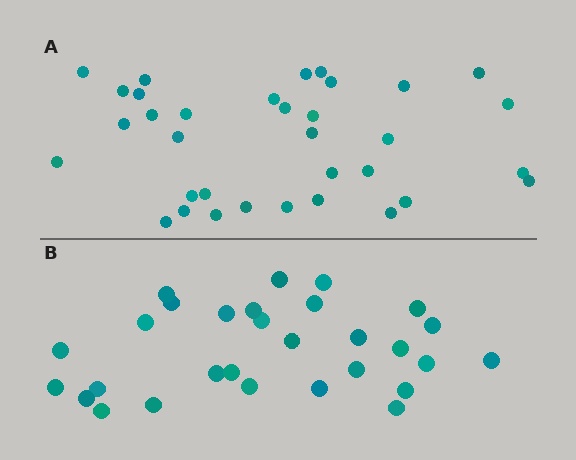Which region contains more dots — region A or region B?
Region A (the top region) has more dots.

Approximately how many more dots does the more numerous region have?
Region A has about 5 more dots than region B.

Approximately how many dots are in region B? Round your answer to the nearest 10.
About 30 dots. (The exact count is 29, which rounds to 30.)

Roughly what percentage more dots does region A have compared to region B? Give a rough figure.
About 15% more.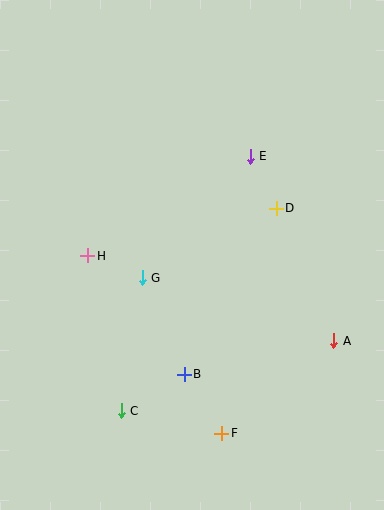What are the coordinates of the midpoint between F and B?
The midpoint between F and B is at (203, 404).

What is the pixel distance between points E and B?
The distance between E and B is 228 pixels.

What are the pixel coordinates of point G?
Point G is at (142, 278).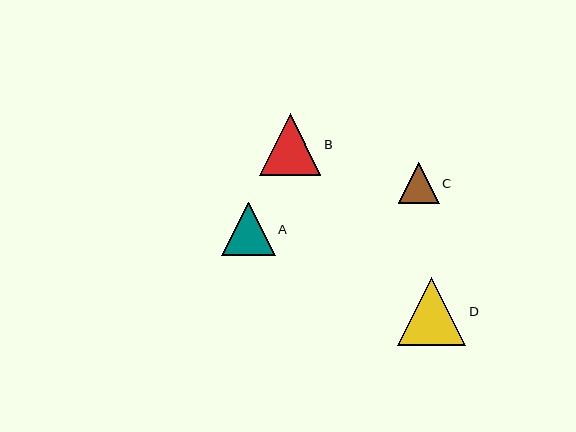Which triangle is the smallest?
Triangle C is the smallest with a size of approximately 41 pixels.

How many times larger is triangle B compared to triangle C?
Triangle B is approximately 1.5 times the size of triangle C.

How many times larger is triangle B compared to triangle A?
Triangle B is approximately 1.2 times the size of triangle A.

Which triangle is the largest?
Triangle D is the largest with a size of approximately 68 pixels.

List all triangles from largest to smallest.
From largest to smallest: D, B, A, C.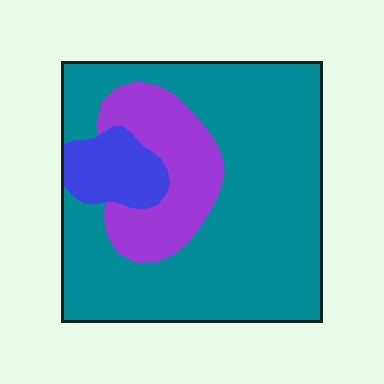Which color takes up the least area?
Blue, at roughly 10%.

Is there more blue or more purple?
Purple.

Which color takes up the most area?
Teal, at roughly 70%.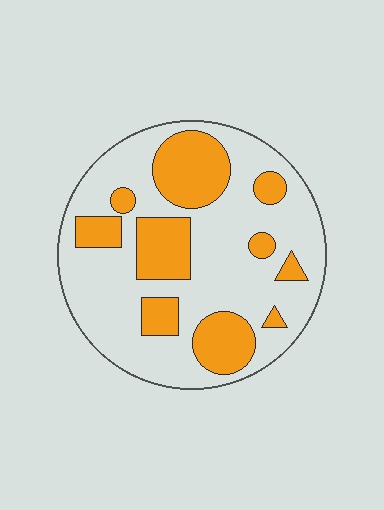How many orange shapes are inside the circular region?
10.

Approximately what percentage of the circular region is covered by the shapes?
Approximately 30%.